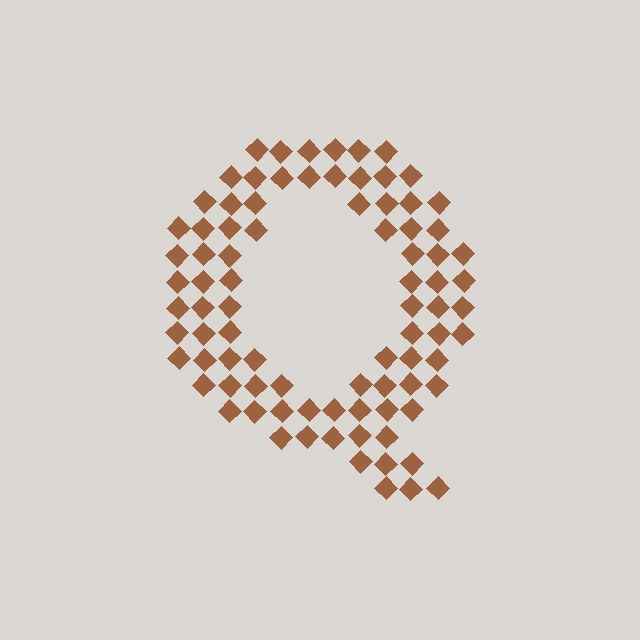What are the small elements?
The small elements are diamonds.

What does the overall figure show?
The overall figure shows the letter Q.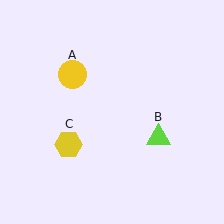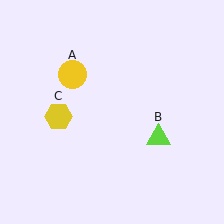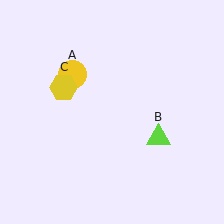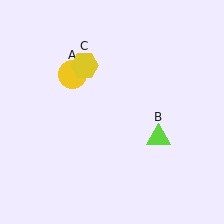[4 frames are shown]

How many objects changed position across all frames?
1 object changed position: yellow hexagon (object C).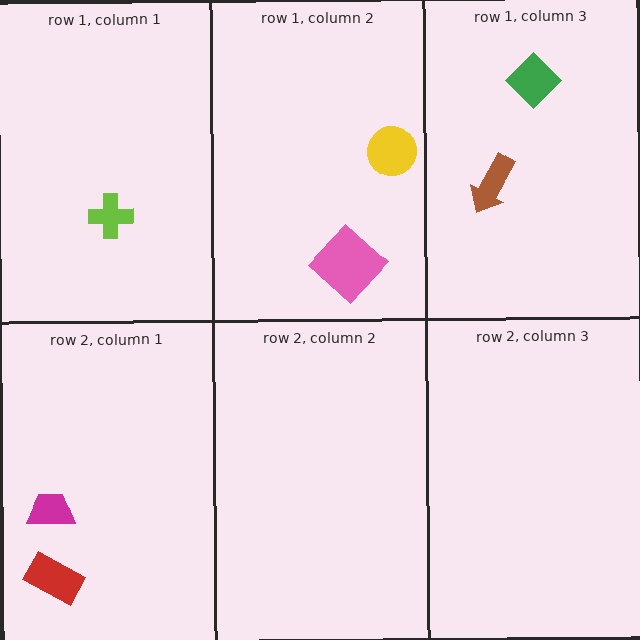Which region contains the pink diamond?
The row 1, column 2 region.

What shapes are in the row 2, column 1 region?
The red rectangle, the magenta trapezoid.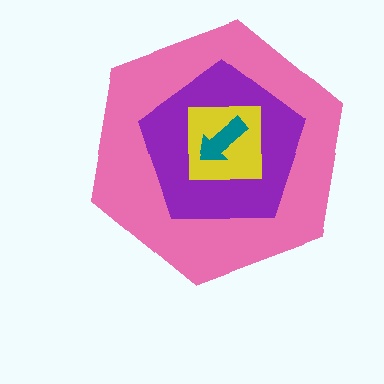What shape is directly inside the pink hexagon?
The purple pentagon.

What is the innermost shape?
The teal arrow.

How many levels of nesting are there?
4.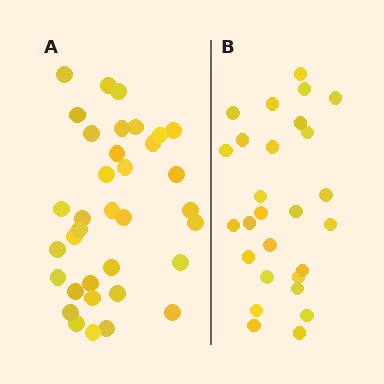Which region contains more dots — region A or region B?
Region A (the left region) has more dots.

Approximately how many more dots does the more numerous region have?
Region A has roughly 8 or so more dots than region B.